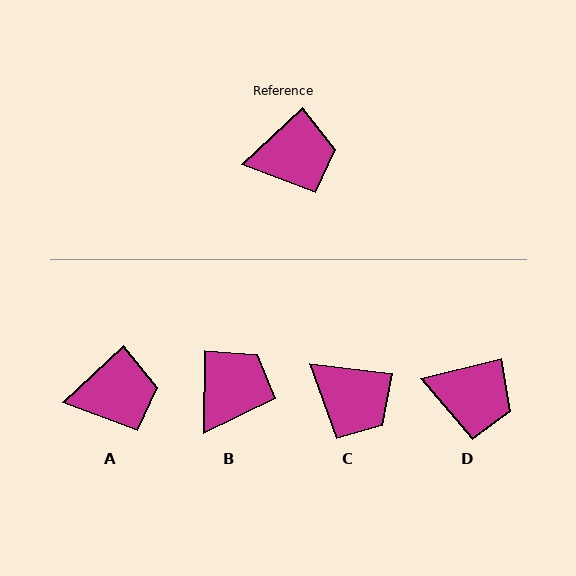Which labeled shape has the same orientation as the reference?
A.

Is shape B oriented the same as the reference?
No, it is off by about 47 degrees.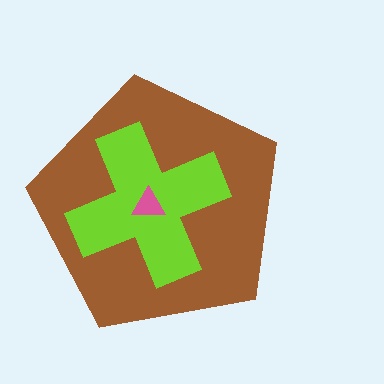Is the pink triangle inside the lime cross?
Yes.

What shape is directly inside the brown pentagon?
The lime cross.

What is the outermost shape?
The brown pentagon.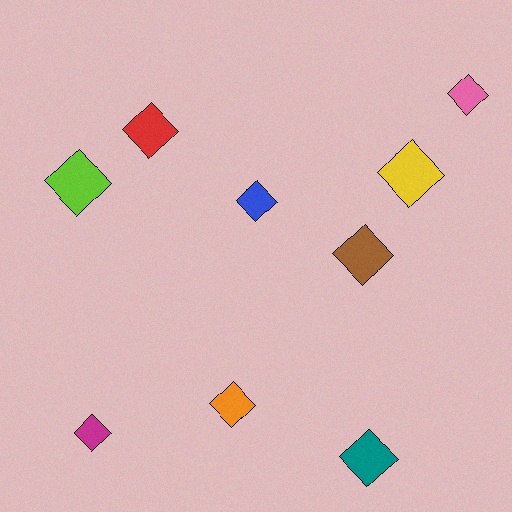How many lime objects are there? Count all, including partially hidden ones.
There is 1 lime object.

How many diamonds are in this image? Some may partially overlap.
There are 9 diamonds.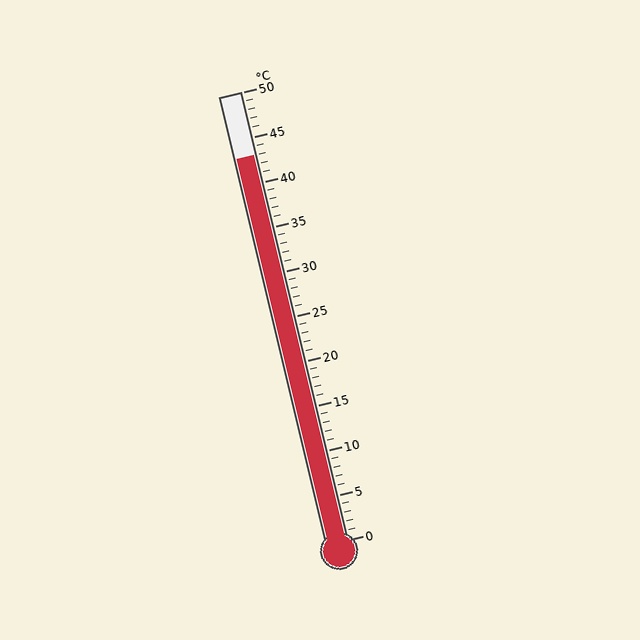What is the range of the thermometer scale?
The thermometer scale ranges from 0°C to 50°C.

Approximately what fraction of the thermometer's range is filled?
The thermometer is filled to approximately 85% of its range.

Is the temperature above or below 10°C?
The temperature is above 10°C.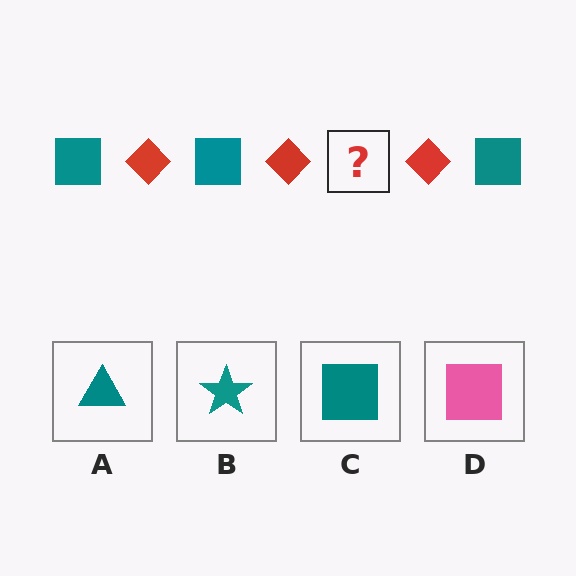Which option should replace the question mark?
Option C.